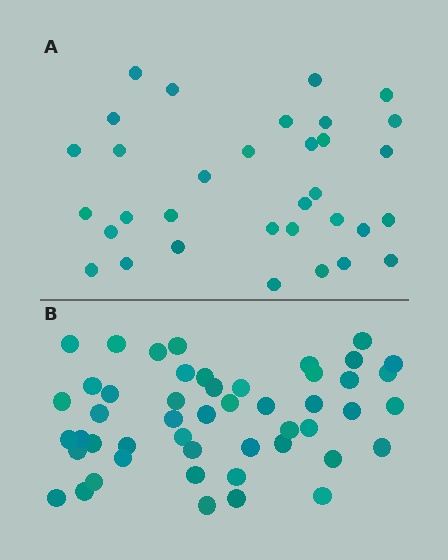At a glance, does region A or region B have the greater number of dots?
Region B (the bottom region) has more dots.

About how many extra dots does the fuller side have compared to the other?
Region B has approximately 15 more dots than region A.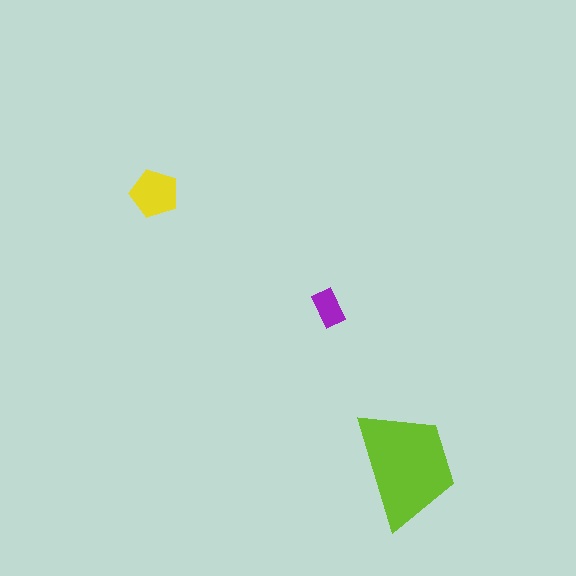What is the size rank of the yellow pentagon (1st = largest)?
2nd.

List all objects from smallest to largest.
The purple rectangle, the yellow pentagon, the lime trapezoid.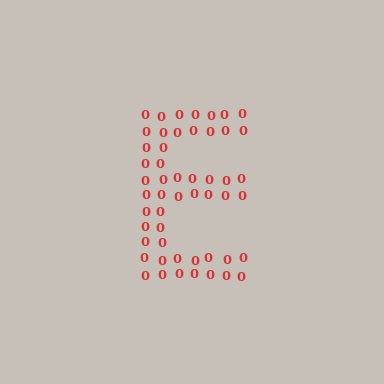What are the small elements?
The small elements are digit 0's.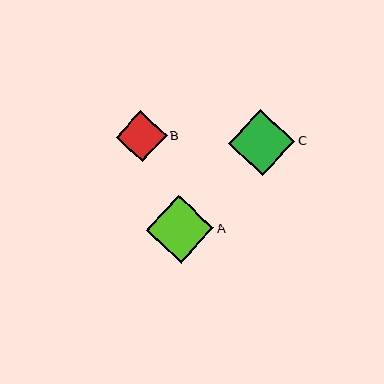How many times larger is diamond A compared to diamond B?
Diamond A is approximately 1.3 times the size of diamond B.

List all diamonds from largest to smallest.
From largest to smallest: A, C, B.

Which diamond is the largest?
Diamond A is the largest with a size of approximately 67 pixels.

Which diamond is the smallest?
Diamond B is the smallest with a size of approximately 51 pixels.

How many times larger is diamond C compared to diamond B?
Diamond C is approximately 1.3 times the size of diamond B.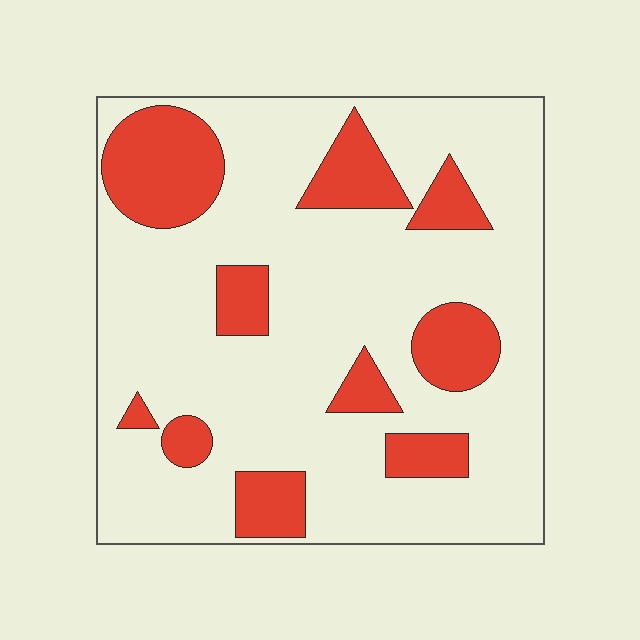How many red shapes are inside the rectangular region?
10.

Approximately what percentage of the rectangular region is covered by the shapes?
Approximately 25%.